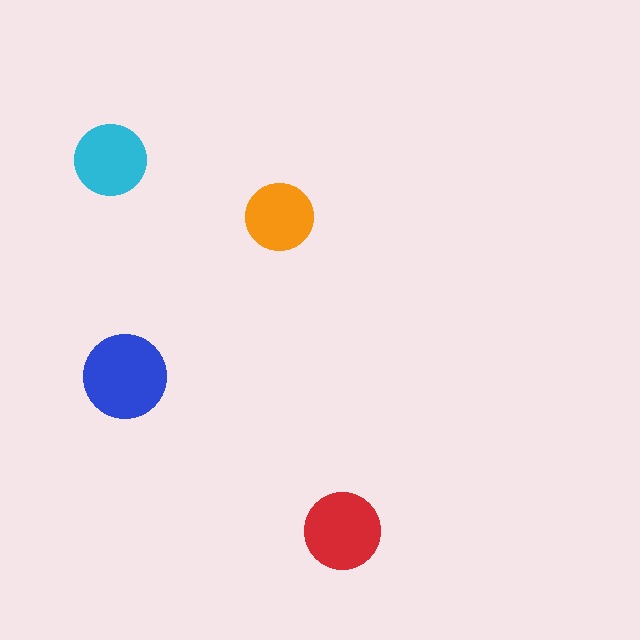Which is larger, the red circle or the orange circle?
The red one.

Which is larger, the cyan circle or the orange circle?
The cyan one.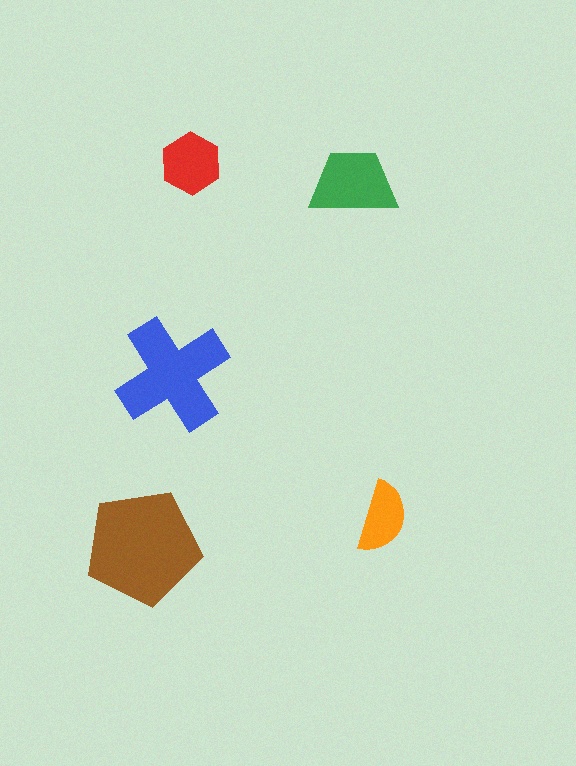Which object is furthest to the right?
The orange semicircle is rightmost.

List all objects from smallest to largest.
The orange semicircle, the red hexagon, the green trapezoid, the blue cross, the brown pentagon.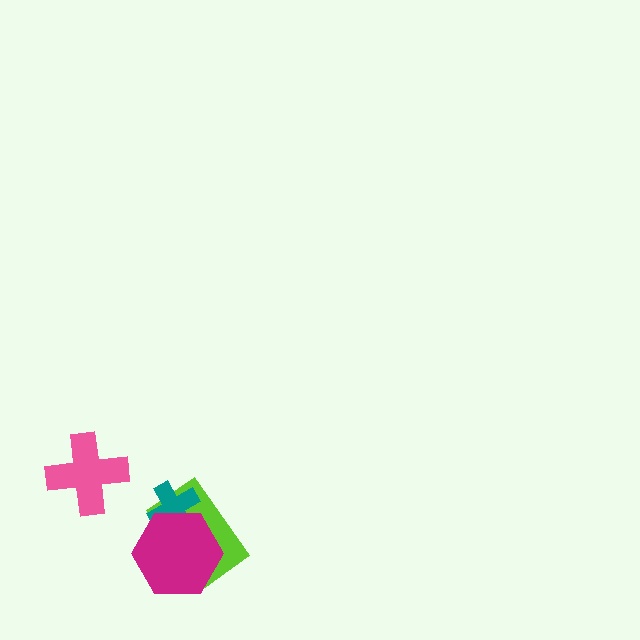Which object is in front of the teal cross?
The magenta hexagon is in front of the teal cross.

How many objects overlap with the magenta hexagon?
2 objects overlap with the magenta hexagon.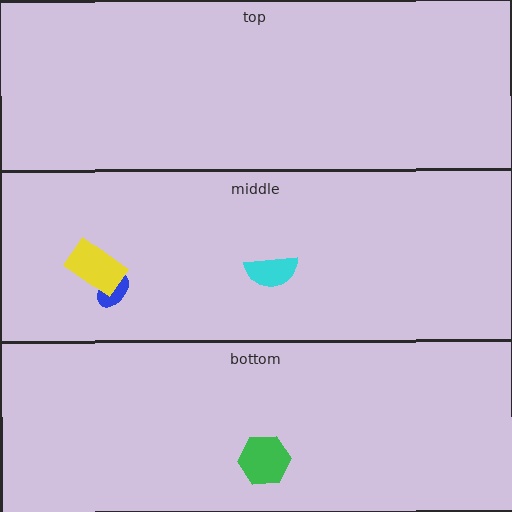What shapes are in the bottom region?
The green hexagon.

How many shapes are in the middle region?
3.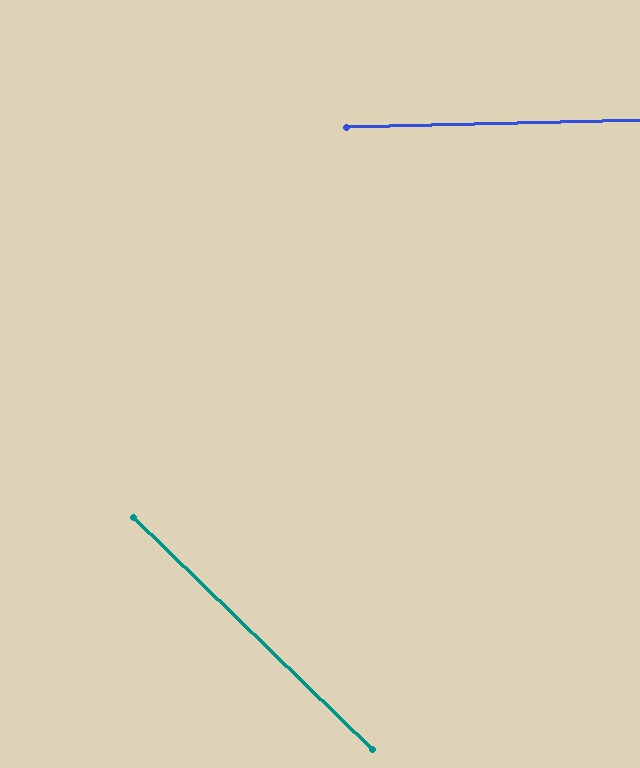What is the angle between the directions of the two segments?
Approximately 46 degrees.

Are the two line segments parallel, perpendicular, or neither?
Neither parallel nor perpendicular — they differ by about 46°.